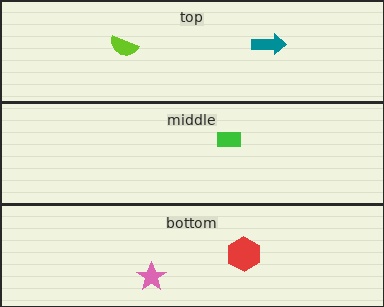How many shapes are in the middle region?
1.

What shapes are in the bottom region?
The red hexagon, the pink star.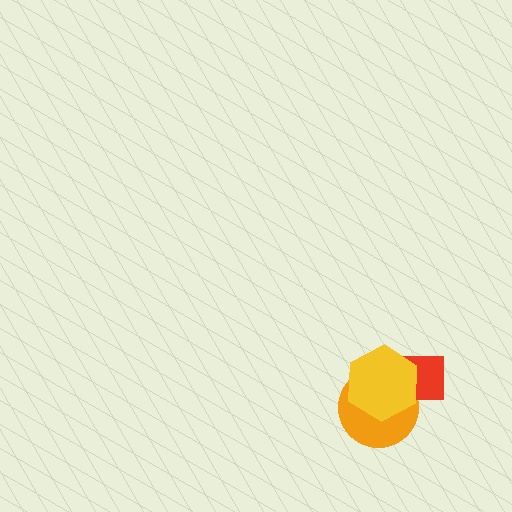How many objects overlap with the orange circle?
2 objects overlap with the orange circle.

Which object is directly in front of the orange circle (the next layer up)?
The red rectangle is directly in front of the orange circle.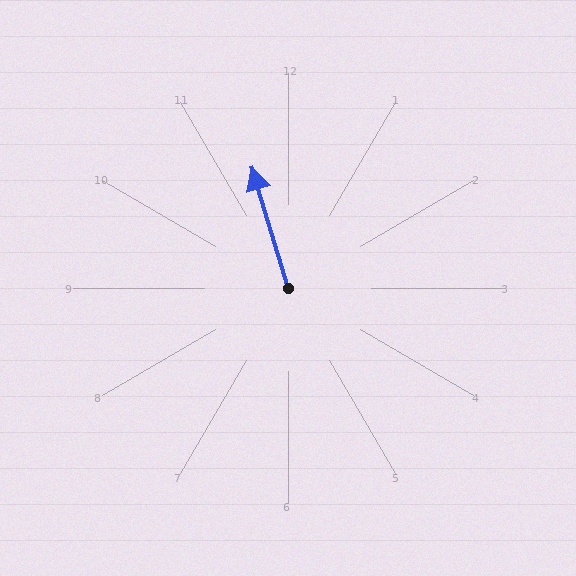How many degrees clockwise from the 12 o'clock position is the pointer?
Approximately 343 degrees.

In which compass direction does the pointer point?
North.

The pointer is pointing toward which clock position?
Roughly 11 o'clock.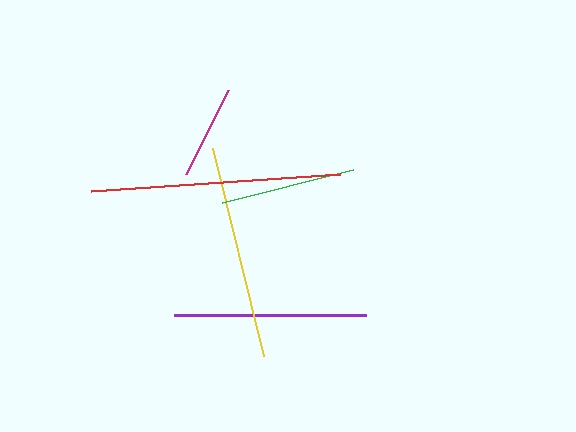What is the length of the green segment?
The green segment is approximately 134 pixels long.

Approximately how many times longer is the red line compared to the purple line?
The red line is approximately 1.3 times the length of the purple line.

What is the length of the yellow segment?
The yellow segment is approximately 213 pixels long.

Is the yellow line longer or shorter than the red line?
The red line is longer than the yellow line.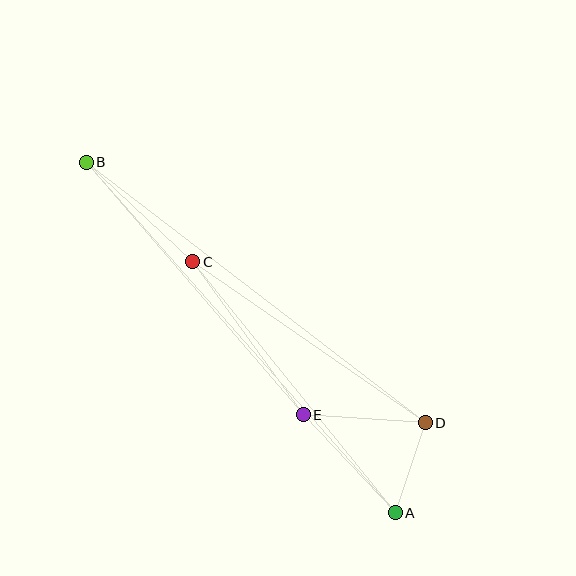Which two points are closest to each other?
Points A and D are closest to each other.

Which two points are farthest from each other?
Points A and B are farthest from each other.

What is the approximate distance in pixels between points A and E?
The distance between A and E is approximately 134 pixels.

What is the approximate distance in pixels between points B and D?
The distance between B and D is approximately 427 pixels.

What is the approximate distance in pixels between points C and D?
The distance between C and D is approximately 283 pixels.